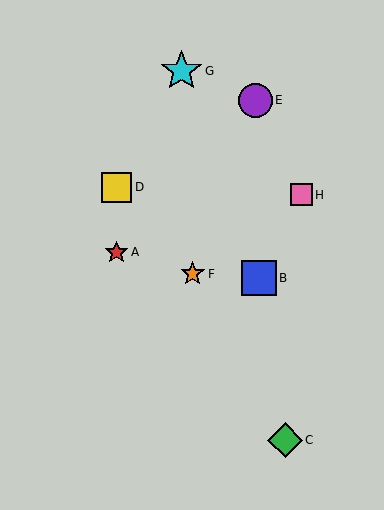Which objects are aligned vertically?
Objects A, D are aligned vertically.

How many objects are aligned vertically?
2 objects (A, D) are aligned vertically.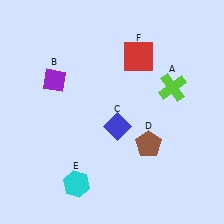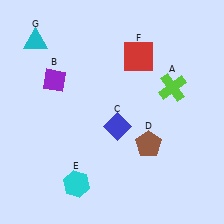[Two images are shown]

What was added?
A cyan triangle (G) was added in Image 2.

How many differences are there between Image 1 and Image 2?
There is 1 difference between the two images.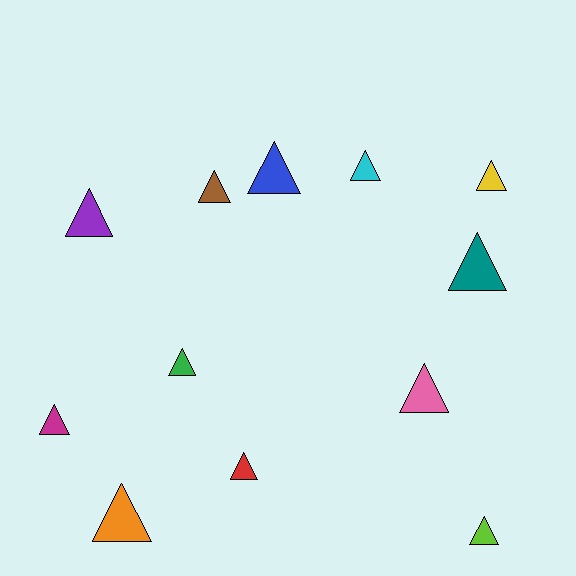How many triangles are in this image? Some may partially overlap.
There are 12 triangles.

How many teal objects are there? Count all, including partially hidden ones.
There is 1 teal object.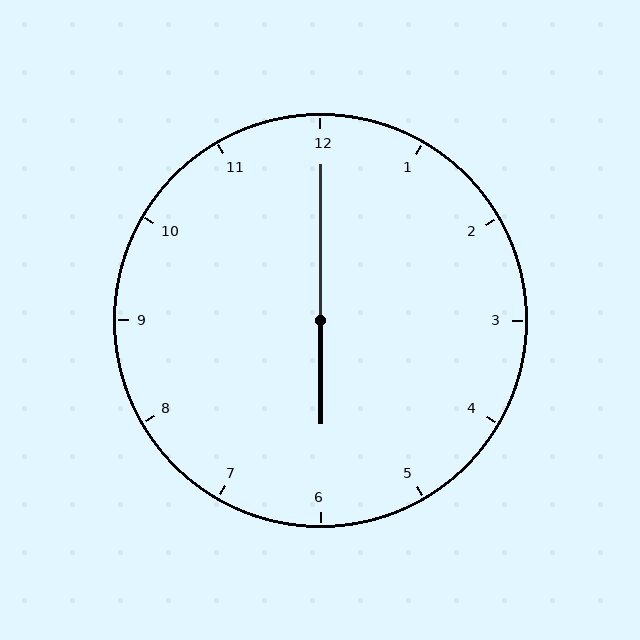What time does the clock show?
6:00.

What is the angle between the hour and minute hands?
Approximately 180 degrees.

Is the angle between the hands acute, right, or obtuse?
It is obtuse.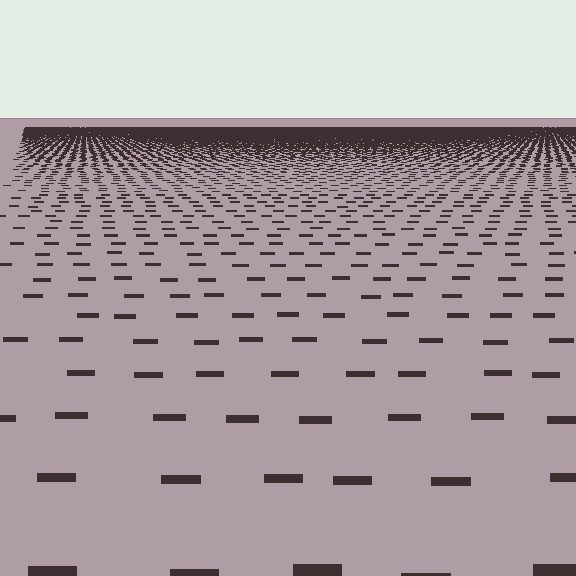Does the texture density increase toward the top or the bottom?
Density increases toward the top.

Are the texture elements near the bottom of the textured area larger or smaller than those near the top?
Larger. Near the bottom, elements are closer to the viewer and appear at a bigger on-screen size.